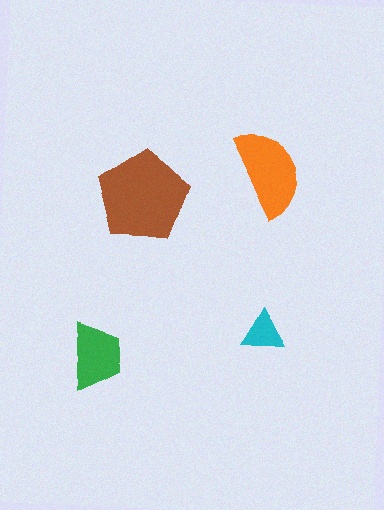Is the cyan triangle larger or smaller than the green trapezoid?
Smaller.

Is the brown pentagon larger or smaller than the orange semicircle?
Larger.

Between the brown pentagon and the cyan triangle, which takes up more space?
The brown pentagon.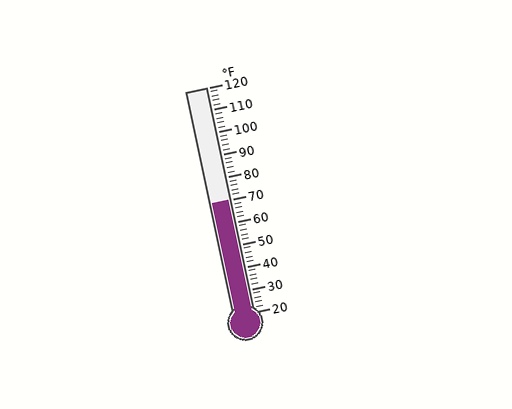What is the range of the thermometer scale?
The thermometer scale ranges from 20°F to 120°F.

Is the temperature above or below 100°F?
The temperature is below 100°F.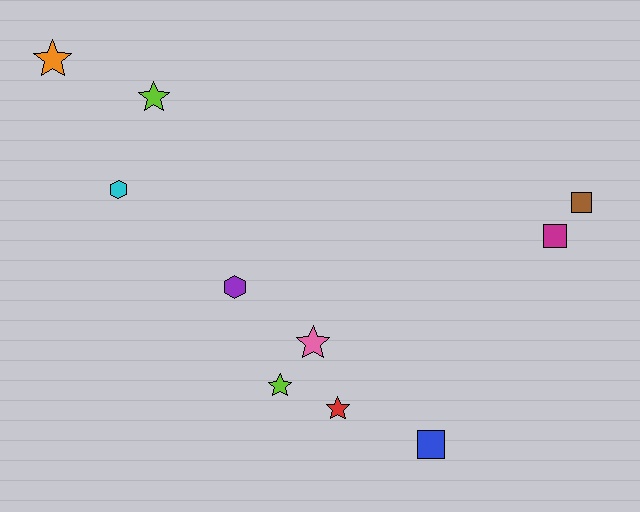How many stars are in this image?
There are 5 stars.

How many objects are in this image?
There are 10 objects.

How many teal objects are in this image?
There are no teal objects.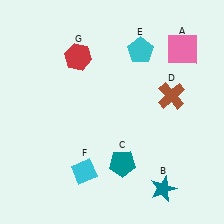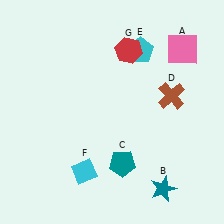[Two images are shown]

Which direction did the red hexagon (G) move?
The red hexagon (G) moved right.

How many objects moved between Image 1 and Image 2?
1 object moved between the two images.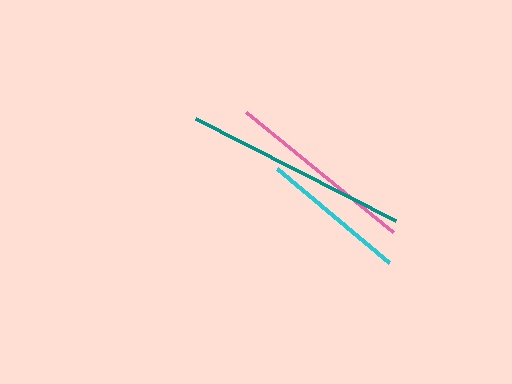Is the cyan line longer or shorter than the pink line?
The pink line is longer than the cyan line.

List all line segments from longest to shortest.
From longest to shortest: teal, pink, cyan.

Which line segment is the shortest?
The cyan line is the shortest at approximately 146 pixels.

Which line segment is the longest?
The teal line is the longest at approximately 225 pixels.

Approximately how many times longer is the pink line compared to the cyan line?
The pink line is approximately 1.3 times the length of the cyan line.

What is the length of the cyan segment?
The cyan segment is approximately 146 pixels long.